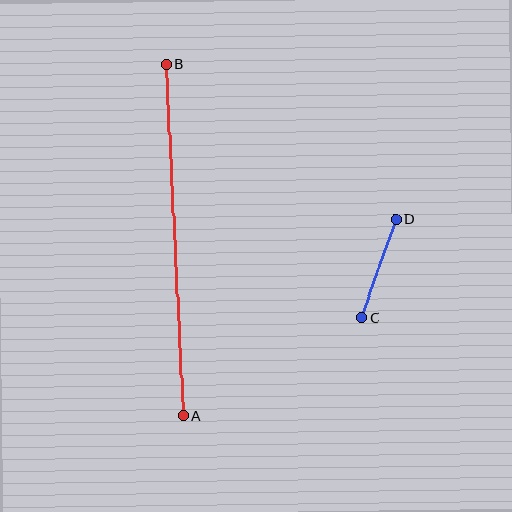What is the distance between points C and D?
The distance is approximately 104 pixels.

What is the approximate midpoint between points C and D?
The midpoint is at approximately (379, 269) pixels.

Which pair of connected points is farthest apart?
Points A and B are farthest apart.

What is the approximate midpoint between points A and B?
The midpoint is at approximately (174, 240) pixels.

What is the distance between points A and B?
The distance is approximately 352 pixels.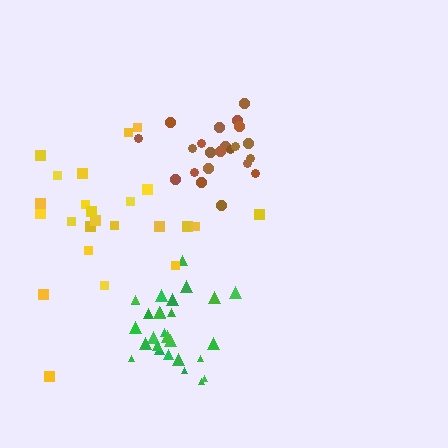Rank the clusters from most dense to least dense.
green, brown, yellow.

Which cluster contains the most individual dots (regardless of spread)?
Green (28).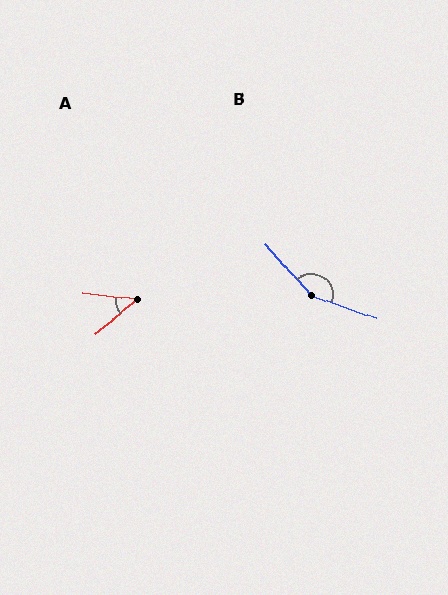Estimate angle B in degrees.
Approximately 150 degrees.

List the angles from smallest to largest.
A (45°), B (150°).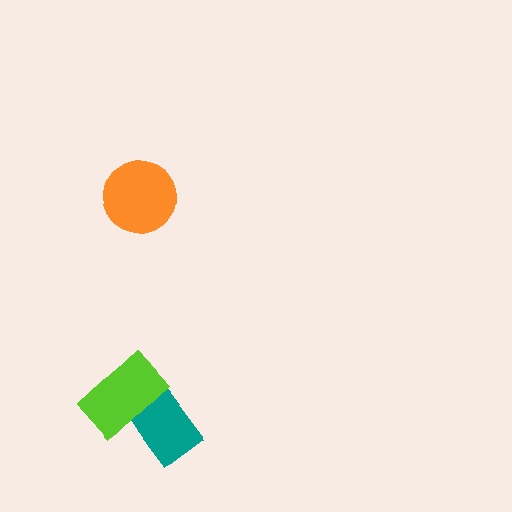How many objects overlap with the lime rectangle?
1 object overlaps with the lime rectangle.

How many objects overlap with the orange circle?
0 objects overlap with the orange circle.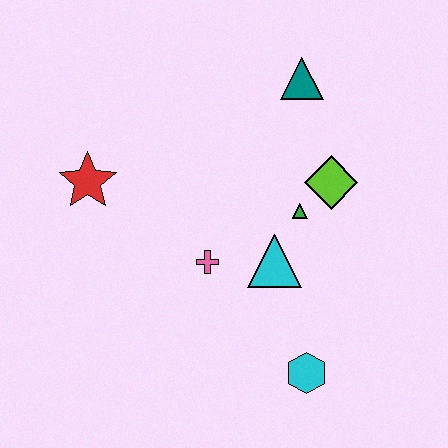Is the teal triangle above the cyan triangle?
Yes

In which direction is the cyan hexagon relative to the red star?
The cyan hexagon is to the right of the red star.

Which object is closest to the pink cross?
The cyan triangle is closest to the pink cross.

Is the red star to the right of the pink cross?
No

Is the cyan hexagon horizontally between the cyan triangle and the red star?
No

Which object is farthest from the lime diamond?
The red star is farthest from the lime diamond.